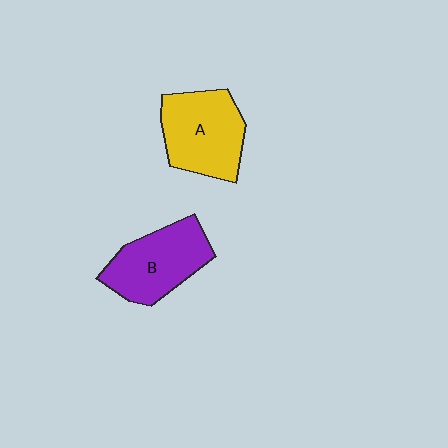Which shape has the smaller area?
Shape B (purple).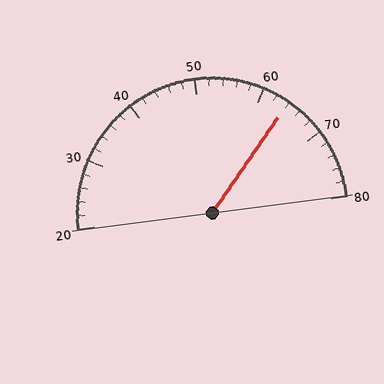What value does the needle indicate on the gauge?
The needle indicates approximately 64.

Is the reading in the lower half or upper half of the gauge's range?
The reading is in the upper half of the range (20 to 80).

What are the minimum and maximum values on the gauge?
The gauge ranges from 20 to 80.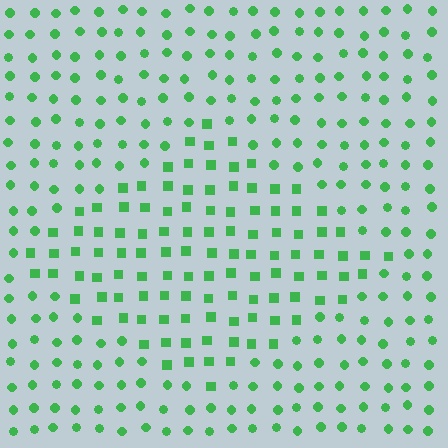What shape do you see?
I see a diamond.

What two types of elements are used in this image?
The image uses squares inside the diamond region and circles outside it.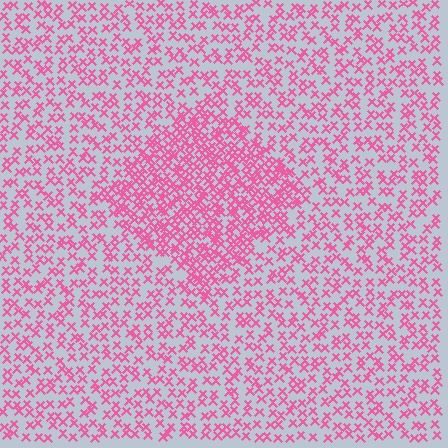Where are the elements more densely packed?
The elements are more densely packed inside the diamond boundary.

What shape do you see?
I see a diamond.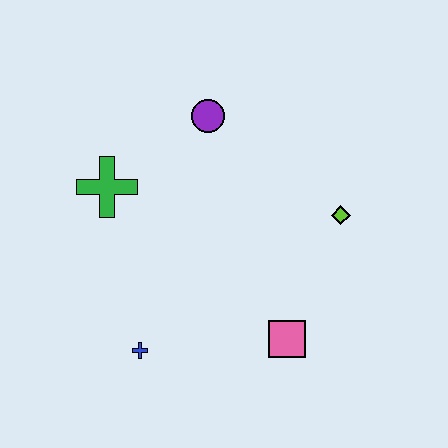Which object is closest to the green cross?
The purple circle is closest to the green cross.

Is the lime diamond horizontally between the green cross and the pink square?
No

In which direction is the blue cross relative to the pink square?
The blue cross is to the left of the pink square.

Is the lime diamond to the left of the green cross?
No